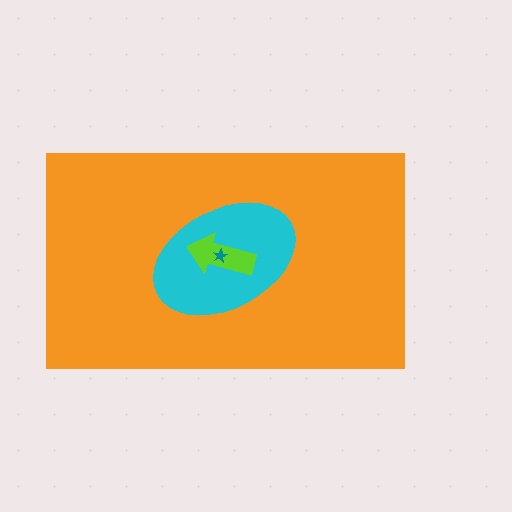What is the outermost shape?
The orange rectangle.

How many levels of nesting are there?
4.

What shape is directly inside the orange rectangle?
The cyan ellipse.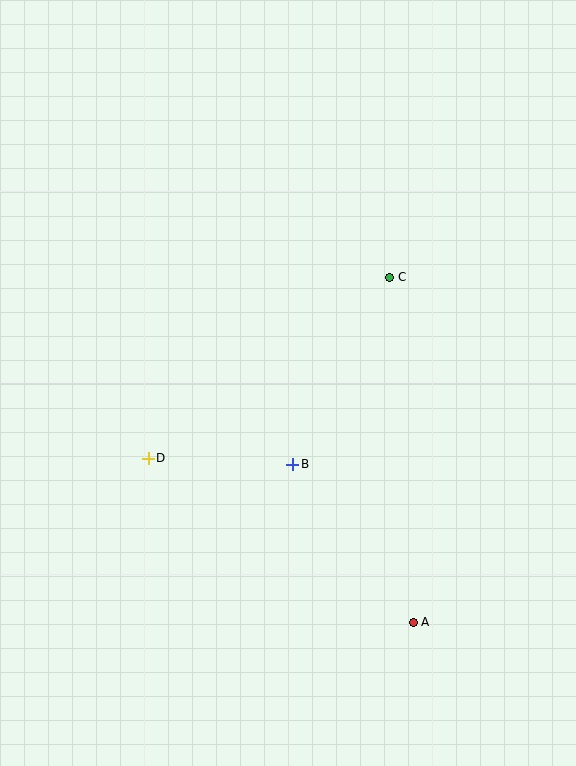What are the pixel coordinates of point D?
Point D is at (148, 458).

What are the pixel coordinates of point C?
Point C is at (390, 277).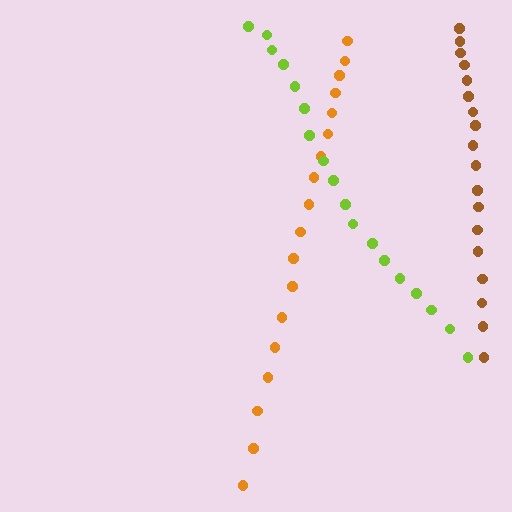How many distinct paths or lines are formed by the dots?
There are 3 distinct paths.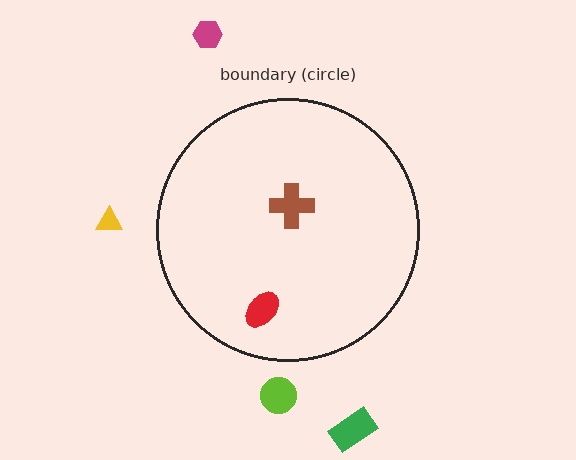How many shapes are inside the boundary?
2 inside, 4 outside.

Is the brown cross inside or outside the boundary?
Inside.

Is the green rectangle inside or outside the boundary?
Outside.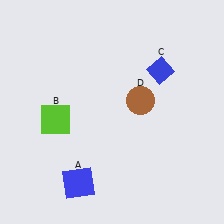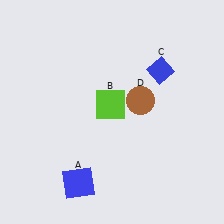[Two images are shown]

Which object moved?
The lime square (B) moved right.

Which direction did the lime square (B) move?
The lime square (B) moved right.